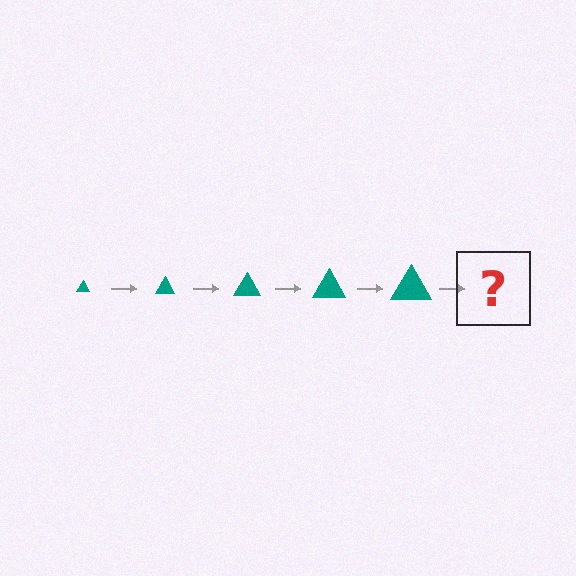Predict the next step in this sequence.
The next step is a teal triangle, larger than the previous one.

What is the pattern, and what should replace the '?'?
The pattern is that the triangle gets progressively larger each step. The '?' should be a teal triangle, larger than the previous one.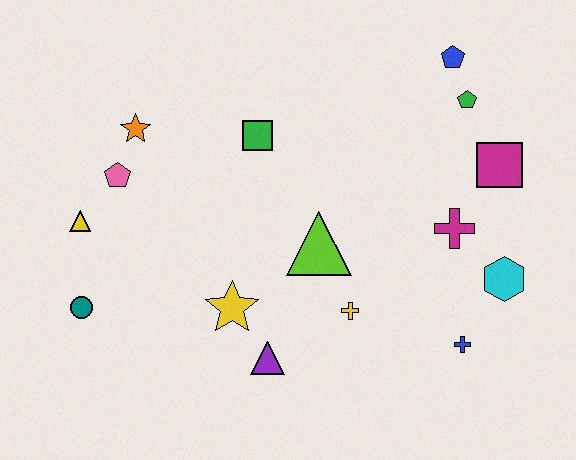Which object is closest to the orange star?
The pink pentagon is closest to the orange star.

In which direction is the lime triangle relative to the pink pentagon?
The lime triangle is to the right of the pink pentagon.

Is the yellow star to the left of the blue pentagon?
Yes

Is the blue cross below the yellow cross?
Yes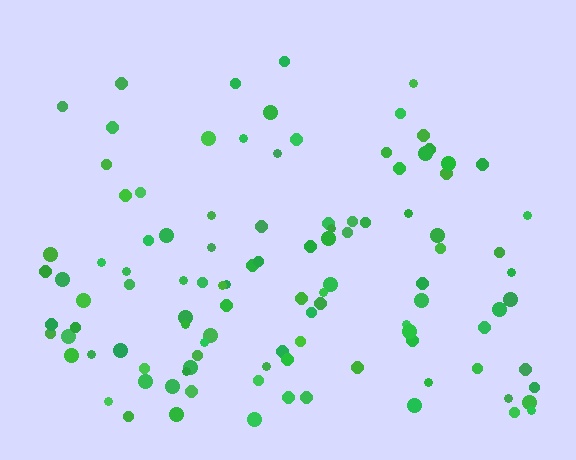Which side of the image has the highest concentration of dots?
The bottom.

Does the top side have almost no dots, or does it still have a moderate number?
Still a moderate number, just noticeably fewer than the bottom.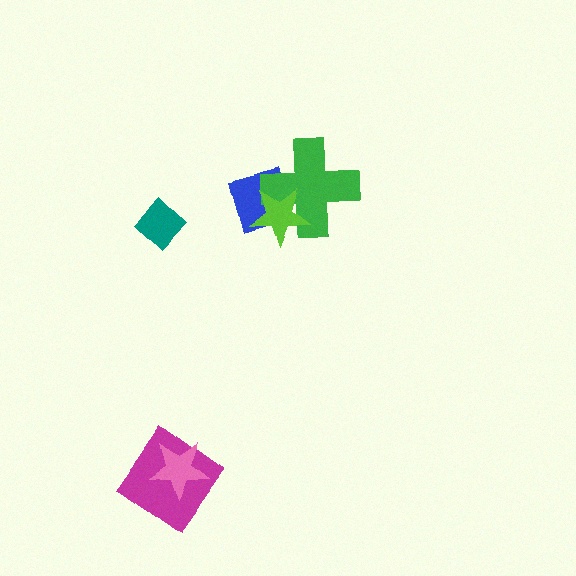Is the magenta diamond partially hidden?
Yes, it is partially covered by another shape.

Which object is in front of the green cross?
The lime star is in front of the green cross.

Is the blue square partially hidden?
Yes, it is partially covered by another shape.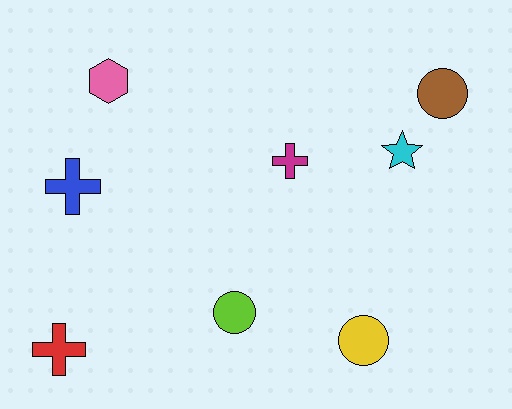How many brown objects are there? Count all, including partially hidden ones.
There is 1 brown object.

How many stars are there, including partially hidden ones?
There is 1 star.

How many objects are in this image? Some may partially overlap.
There are 8 objects.